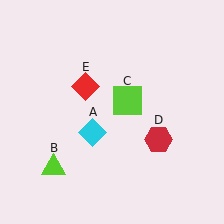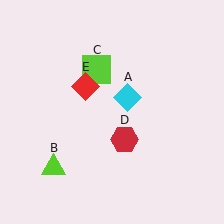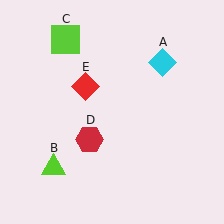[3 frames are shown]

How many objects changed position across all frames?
3 objects changed position: cyan diamond (object A), lime square (object C), red hexagon (object D).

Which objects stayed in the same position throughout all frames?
Lime triangle (object B) and red diamond (object E) remained stationary.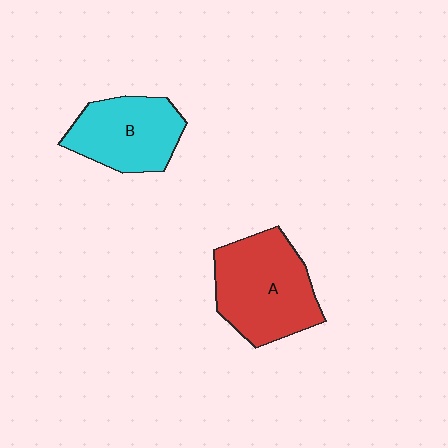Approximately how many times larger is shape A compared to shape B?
Approximately 1.3 times.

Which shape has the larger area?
Shape A (red).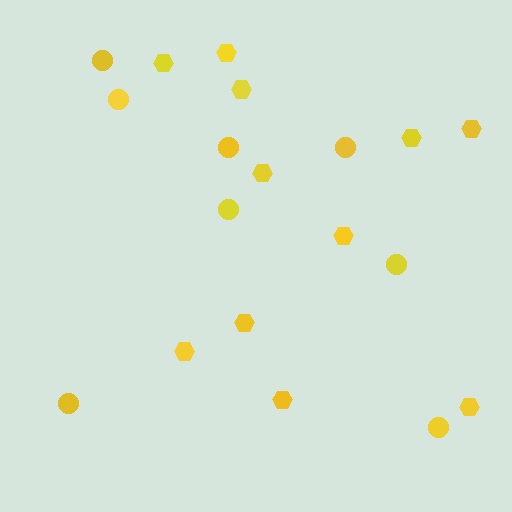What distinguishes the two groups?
There are 2 groups: one group of hexagons (11) and one group of circles (8).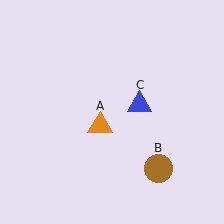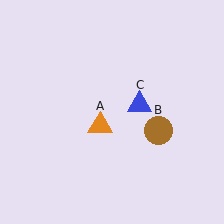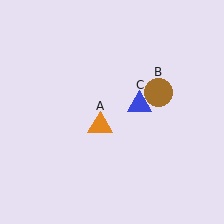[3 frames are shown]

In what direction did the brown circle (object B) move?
The brown circle (object B) moved up.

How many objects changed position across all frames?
1 object changed position: brown circle (object B).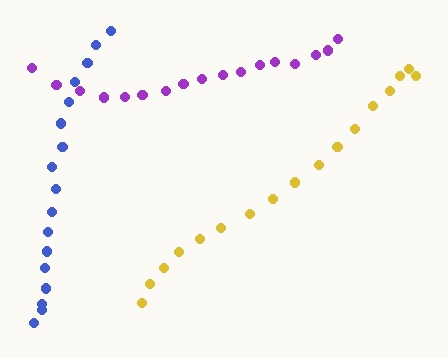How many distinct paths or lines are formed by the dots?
There are 3 distinct paths.